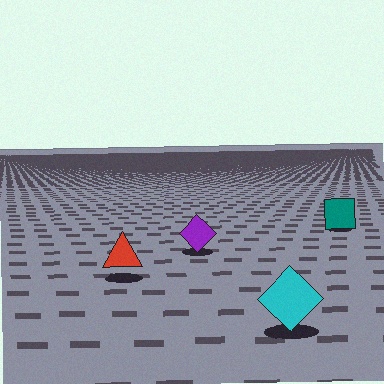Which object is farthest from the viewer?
The teal square is farthest from the viewer. It appears smaller and the ground texture around it is denser.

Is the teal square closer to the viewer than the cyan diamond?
No. The cyan diamond is closer — you can tell from the texture gradient: the ground texture is coarser near it.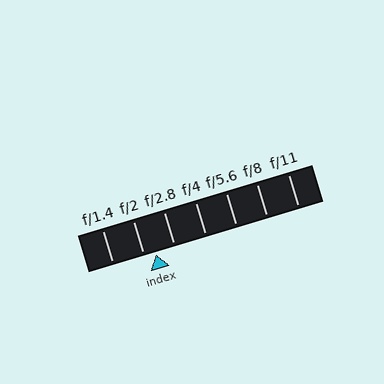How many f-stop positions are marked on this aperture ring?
There are 7 f-stop positions marked.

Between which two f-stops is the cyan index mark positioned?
The index mark is between f/2 and f/2.8.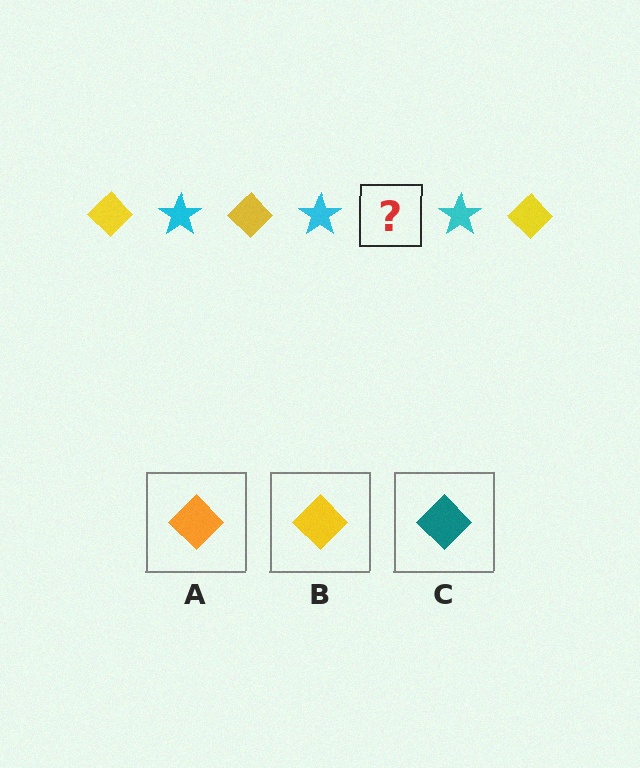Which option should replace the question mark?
Option B.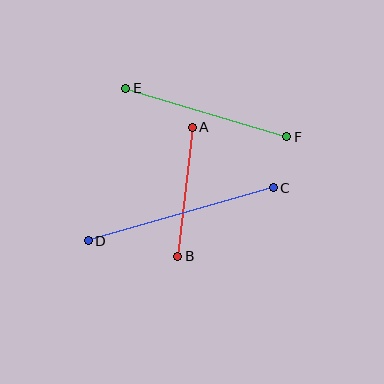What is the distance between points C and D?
The distance is approximately 192 pixels.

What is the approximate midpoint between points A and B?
The midpoint is at approximately (185, 192) pixels.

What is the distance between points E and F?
The distance is approximately 168 pixels.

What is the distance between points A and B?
The distance is approximately 130 pixels.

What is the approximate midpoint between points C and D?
The midpoint is at approximately (181, 214) pixels.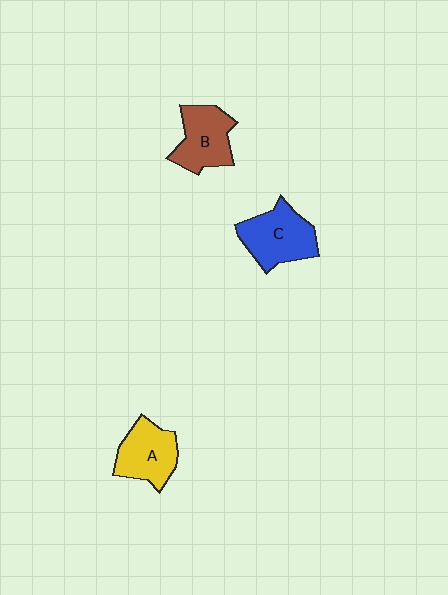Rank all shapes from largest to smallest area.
From largest to smallest: C (blue), B (brown), A (yellow).